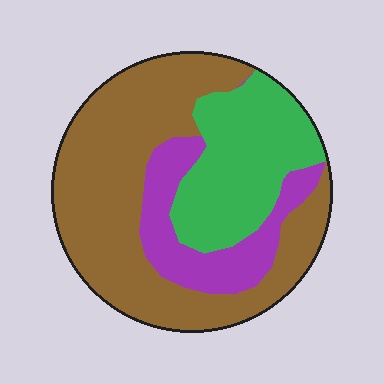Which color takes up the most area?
Brown, at roughly 55%.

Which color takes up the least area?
Purple, at roughly 20%.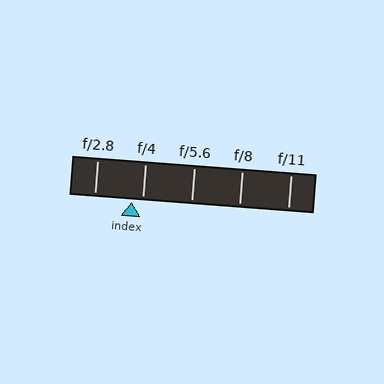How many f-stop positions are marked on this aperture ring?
There are 5 f-stop positions marked.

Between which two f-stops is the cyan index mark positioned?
The index mark is between f/2.8 and f/4.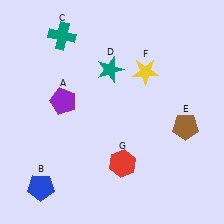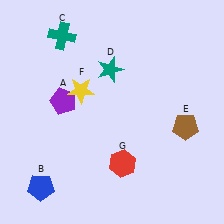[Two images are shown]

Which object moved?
The yellow star (F) moved left.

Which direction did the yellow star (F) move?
The yellow star (F) moved left.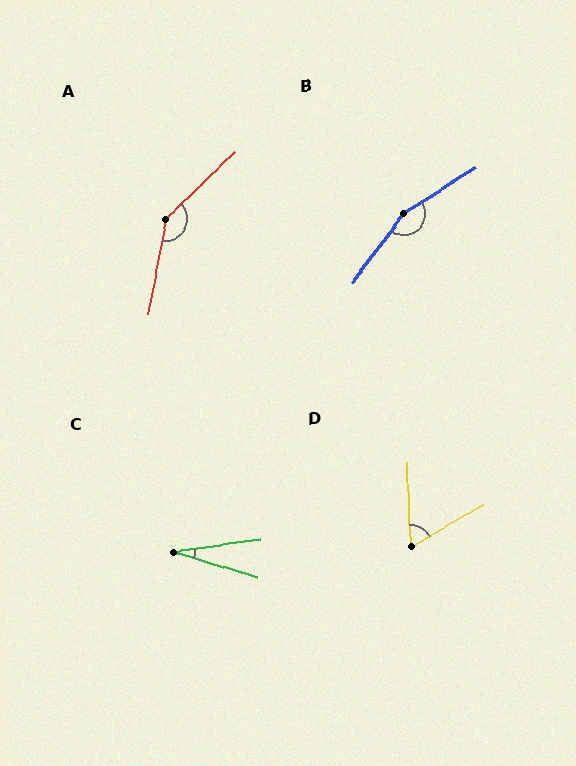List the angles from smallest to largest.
C (25°), D (62°), A (144°), B (159°).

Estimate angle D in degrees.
Approximately 62 degrees.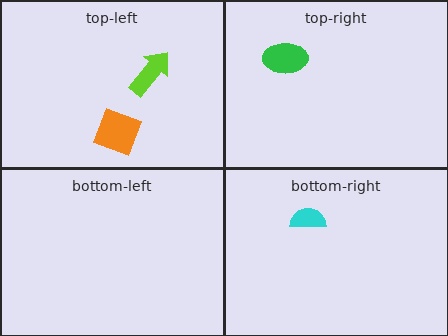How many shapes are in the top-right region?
1.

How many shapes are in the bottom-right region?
1.